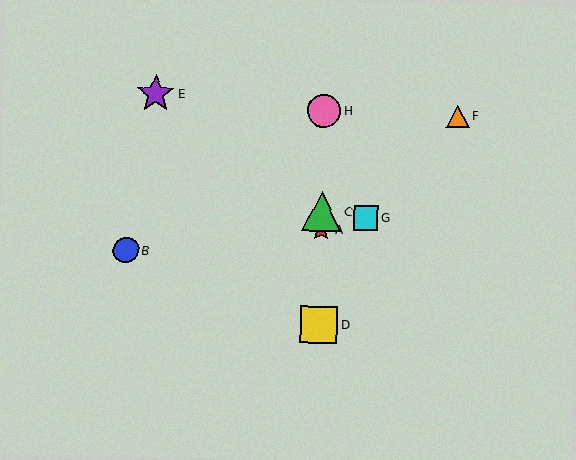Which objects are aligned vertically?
Objects A, C, D, H are aligned vertically.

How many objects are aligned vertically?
4 objects (A, C, D, H) are aligned vertically.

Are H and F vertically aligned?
No, H is at x≈324 and F is at x≈458.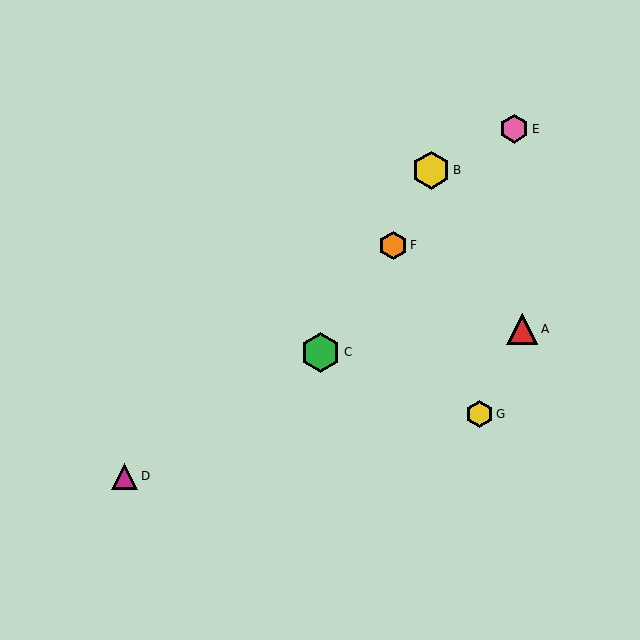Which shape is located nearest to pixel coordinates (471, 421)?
The yellow hexagon (labeled G) at (479, 414) is nearest to that location.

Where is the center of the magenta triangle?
The center of the magenta triangle is at (125, 476).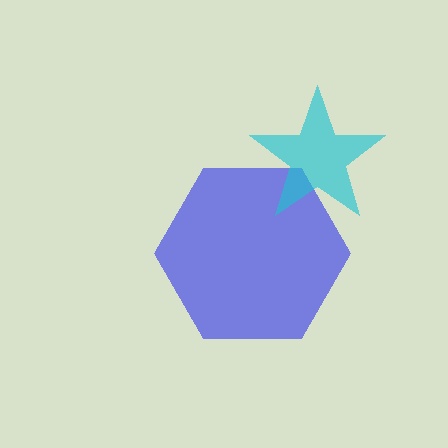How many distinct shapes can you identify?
There are 2 distinct shapes: a blue hexagon, a cyan star.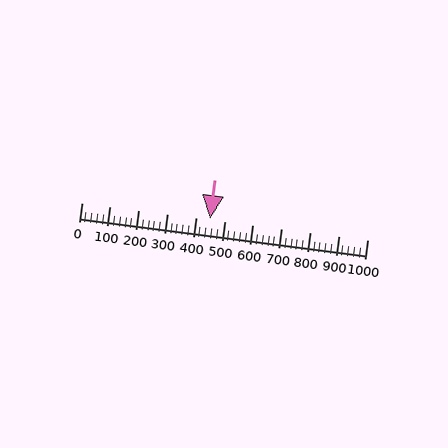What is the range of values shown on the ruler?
The ruler shows values from 0 to 1000.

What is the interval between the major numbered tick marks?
The major tick marks are spaced 100 units apart.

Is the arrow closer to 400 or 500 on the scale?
The arrow is closer to 400.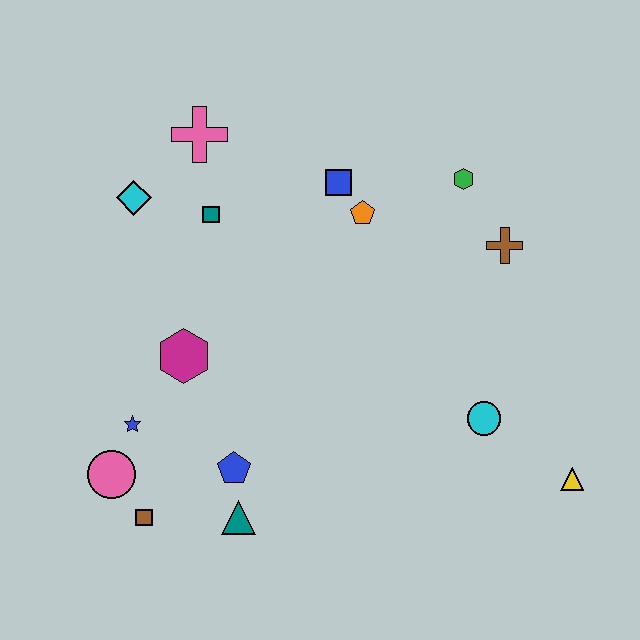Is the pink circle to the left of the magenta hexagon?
Yes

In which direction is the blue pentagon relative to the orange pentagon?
The blue pentagon is below the orange pentagon.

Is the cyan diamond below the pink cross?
Yes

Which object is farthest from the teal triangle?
The green hexagon is farthest from the teal triangle.